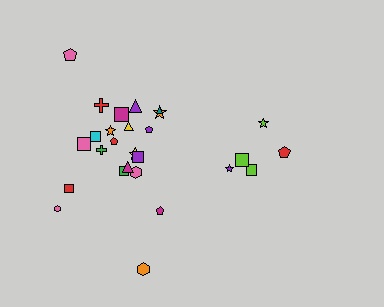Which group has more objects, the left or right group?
The left group.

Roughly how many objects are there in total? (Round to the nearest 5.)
Roughly 25 objects in total.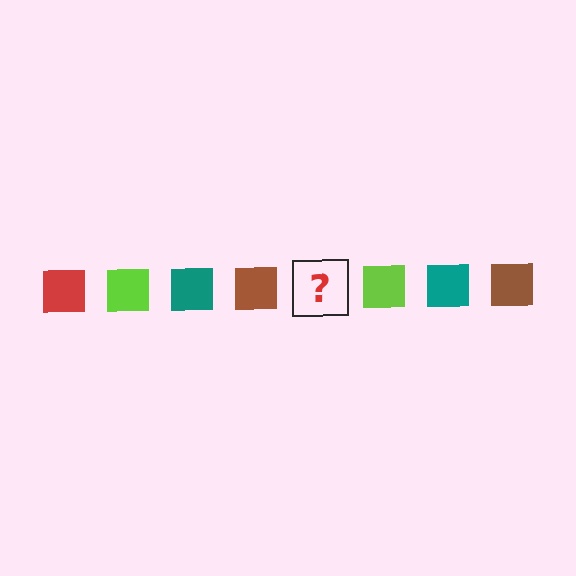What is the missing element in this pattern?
The missing element is a red square.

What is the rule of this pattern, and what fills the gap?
The rule is that the pattern cycles through red, lime, teal, brown squares. The gap should be filled with a red square.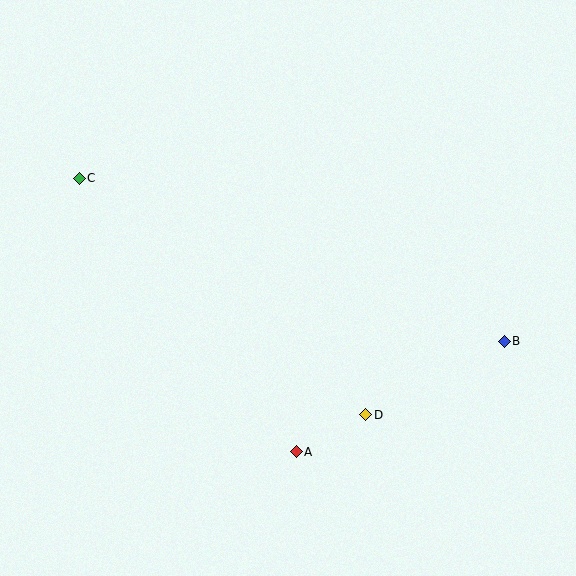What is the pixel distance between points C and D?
The distance between C and D is 372 pixels.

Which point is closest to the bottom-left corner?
Point A is closest to the bottom-left corner.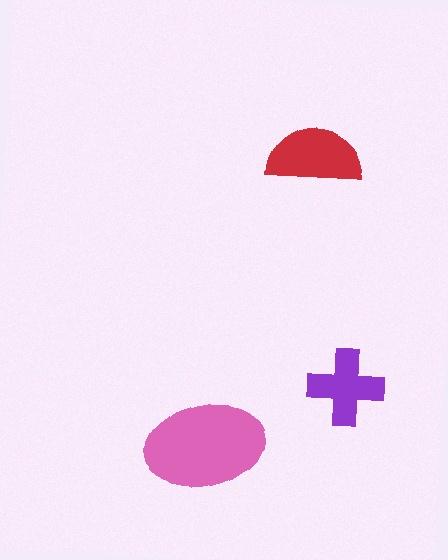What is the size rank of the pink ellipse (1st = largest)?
1st.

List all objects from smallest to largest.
The purple cross, the red semicircle, the pink ellipse.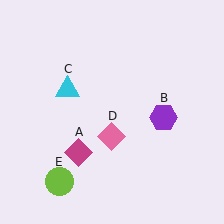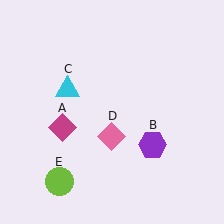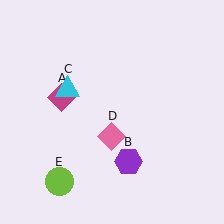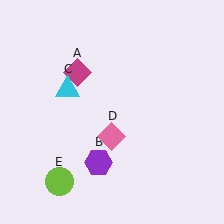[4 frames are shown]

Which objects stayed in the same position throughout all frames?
Cyan triangle (object C) and pink diamond (object D) and lime circle (object E) remained stationary.